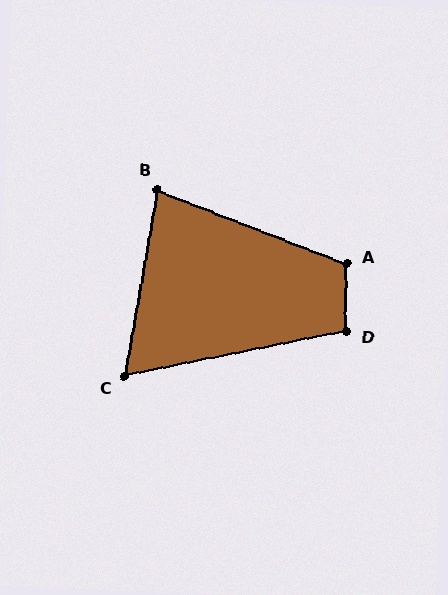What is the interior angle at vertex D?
Approximately 101 degrees (obtuse).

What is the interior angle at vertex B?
Approximately 79 degrees (acute).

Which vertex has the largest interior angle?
A, at approximately 111 degrees.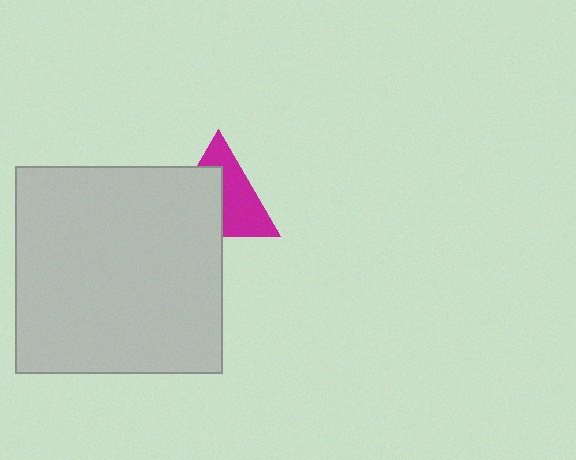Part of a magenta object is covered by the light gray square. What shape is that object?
It is a triangle.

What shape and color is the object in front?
The object in front is a light gray square.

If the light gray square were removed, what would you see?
You would see the complete magenta triangle.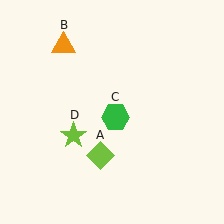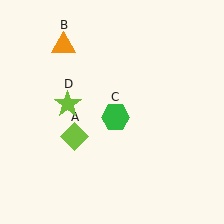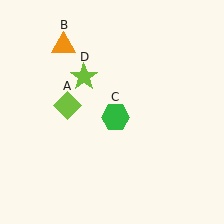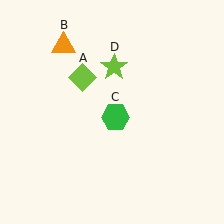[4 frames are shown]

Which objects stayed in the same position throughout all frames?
Orange triangle (object B) and green hexagon (object C) remained stationary.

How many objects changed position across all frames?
2 objects changed position: lime diamond (object A), lime star (object D).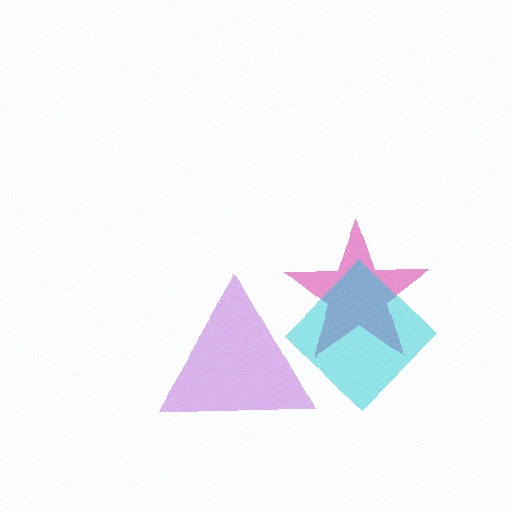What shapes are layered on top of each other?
The layered shapes are: a pink star, a purple triangle, a cyan diamond.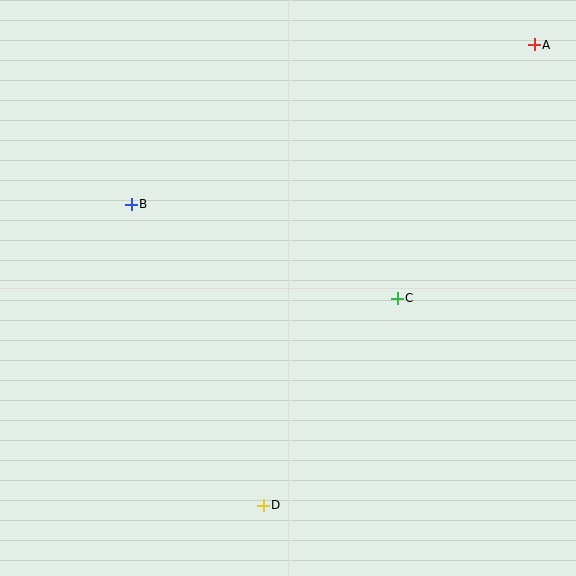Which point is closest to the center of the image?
Point C at (397, 298) is closest to the center.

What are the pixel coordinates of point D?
Point D is at (263, 505).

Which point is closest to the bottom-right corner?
Point D is closest to the bottom-right corner.